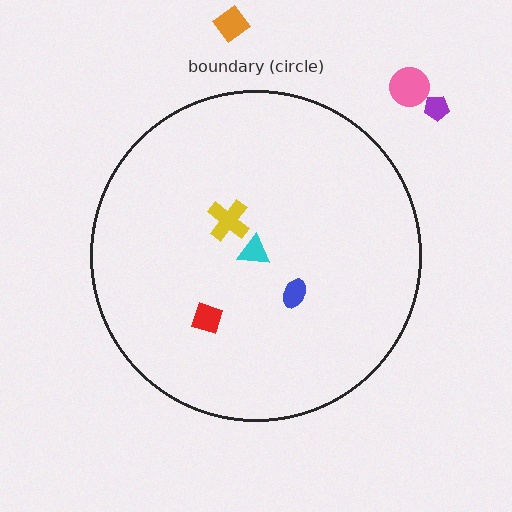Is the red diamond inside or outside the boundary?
Inside.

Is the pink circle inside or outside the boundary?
Outside.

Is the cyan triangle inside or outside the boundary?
Inside.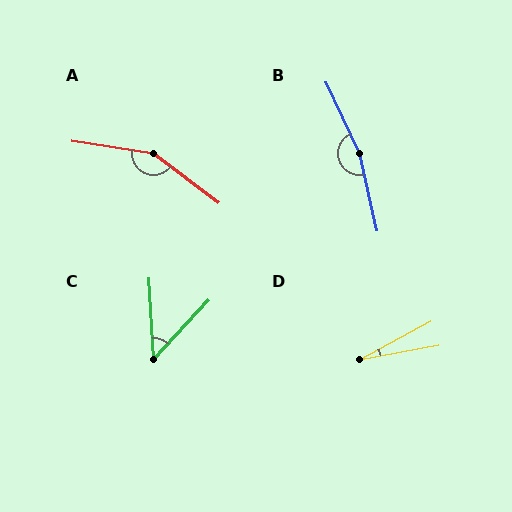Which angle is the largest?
B, at approximately 167 degrees.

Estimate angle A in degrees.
Approximately 152 degrees.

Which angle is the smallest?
D, at approximately 18 degrees.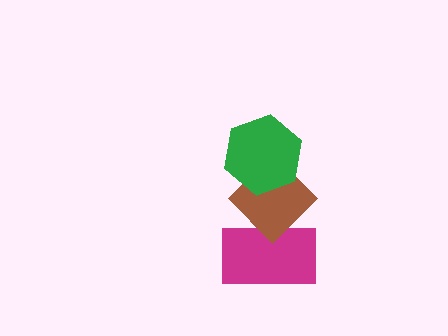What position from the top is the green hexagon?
The green hexagon is 1st from the top.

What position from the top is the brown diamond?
The brown diamond is 2nd from the top.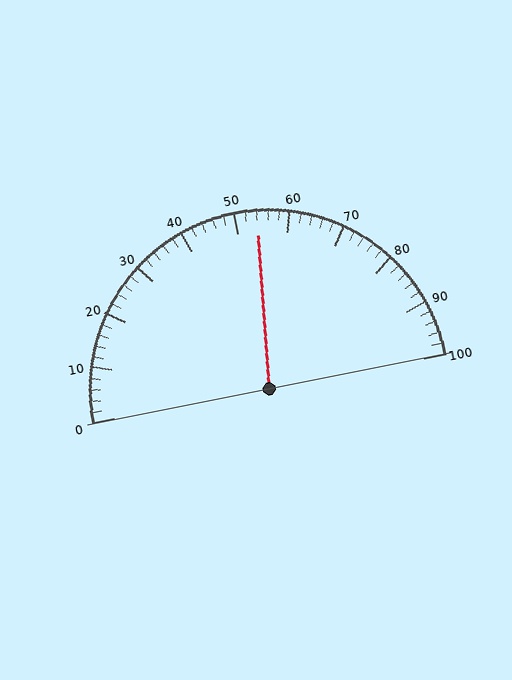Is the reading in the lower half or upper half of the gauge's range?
The reading is in the upper half of the range (0 to 100).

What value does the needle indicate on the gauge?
The needle indicates approximately 54.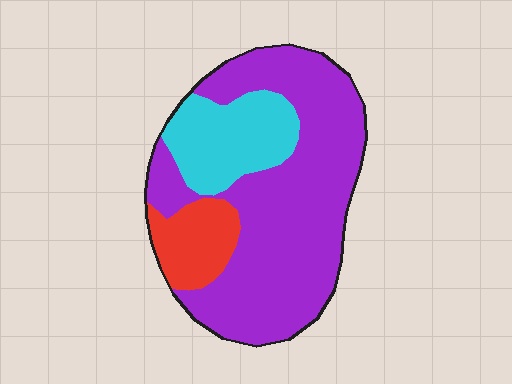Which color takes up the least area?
Red, at roughly 15%.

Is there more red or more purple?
Purple.